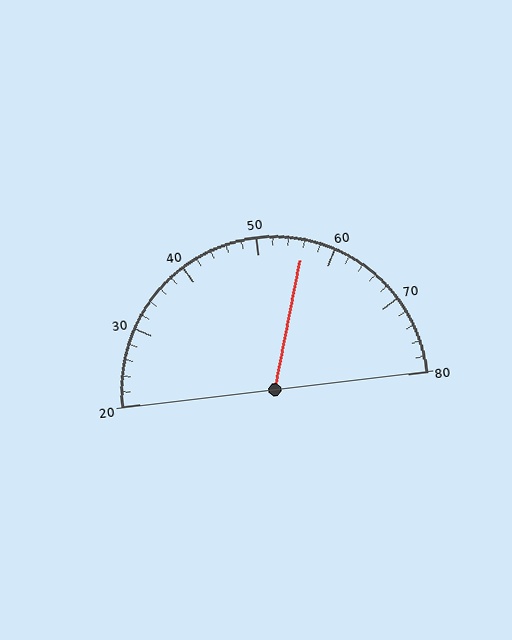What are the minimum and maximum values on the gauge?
The gauge ranges from 20 to 80.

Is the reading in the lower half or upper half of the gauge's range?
The reading is in the upper half of the range (20 to 80).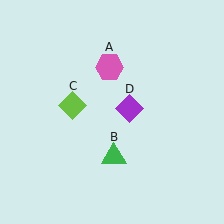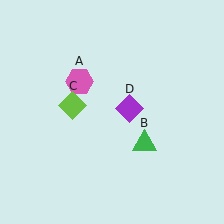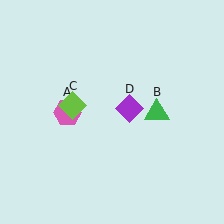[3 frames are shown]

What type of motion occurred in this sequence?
The pink hexagon (object A), green triangle (object B) rotated counterclockwise around the center of the scene.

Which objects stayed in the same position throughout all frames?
Lime diamond (object C) and purple diamond (object D) remained stationary.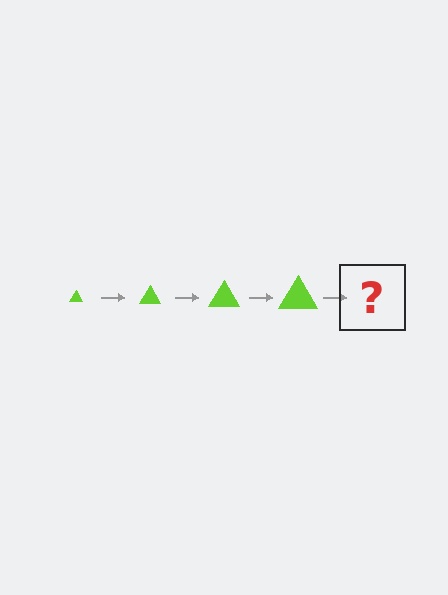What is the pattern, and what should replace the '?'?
The pattern is that the triangle gets progressively larger each step. The '?' should be a lime triangle, larger than the previous one.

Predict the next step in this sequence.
The next step is a lime triangle, larger than the previous one.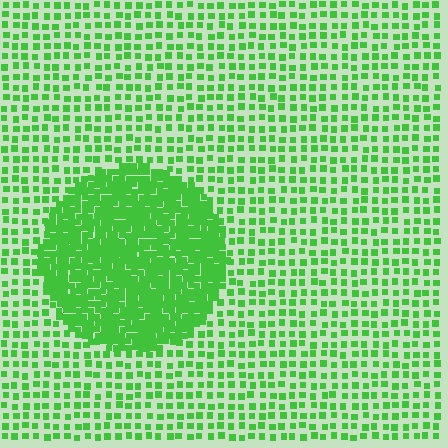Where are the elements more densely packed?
The elements are more densely packed inside the circle boundary.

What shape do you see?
I see a circle.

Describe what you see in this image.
The image contains small green elements arranged at two different densities. A circle-shaped region is visible where the elements are more densely packed than the surrounding area.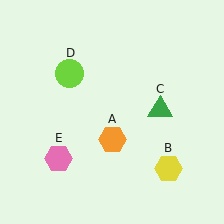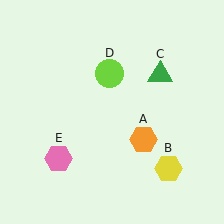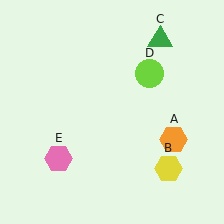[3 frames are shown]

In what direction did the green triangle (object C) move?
The green triangle (object C) moved up.